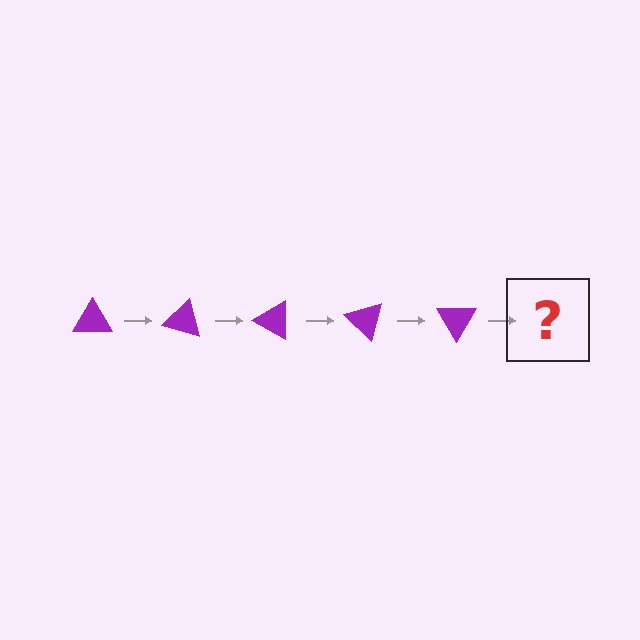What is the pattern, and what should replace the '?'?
The pattern is that the triangle rotates 15 degrees each step. The '?' should be a purple triangle rotated 75 degrees.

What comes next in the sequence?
The next element should be a purple triangle rotated 75 degrees.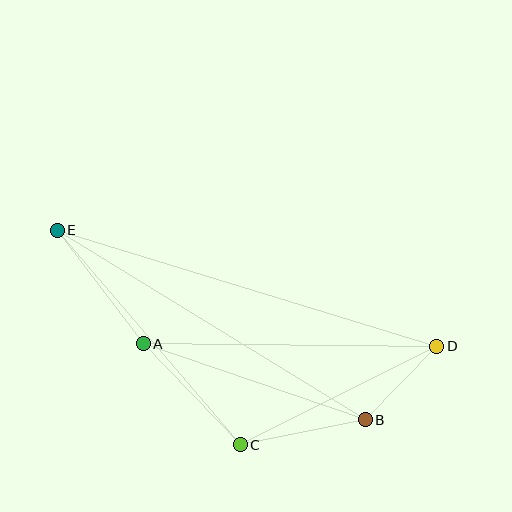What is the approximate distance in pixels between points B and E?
The distance between B and E is approximately 361 pixels.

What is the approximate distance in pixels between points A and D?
The distance between A and D is approximately 293 pixels.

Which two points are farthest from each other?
Points D and E are farthest from each other.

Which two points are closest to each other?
Points B and D are closest to each other.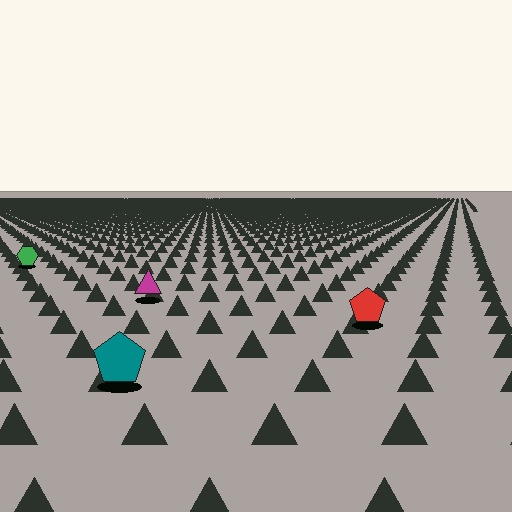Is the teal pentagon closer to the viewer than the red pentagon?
Yes. The teal pentagon is closer — you can tell from the texture gradient: the ground texture is coarser near it.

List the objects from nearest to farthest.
From nearest to farthest: the teal pentagon, the red pentagon, the magenta triangle, the green hexagon.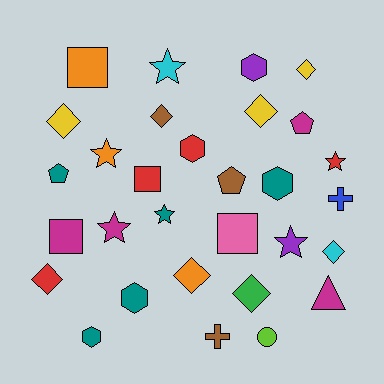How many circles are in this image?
There is 1 circle.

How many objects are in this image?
There are 30 objects.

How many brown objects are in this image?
There are 3 brown objects.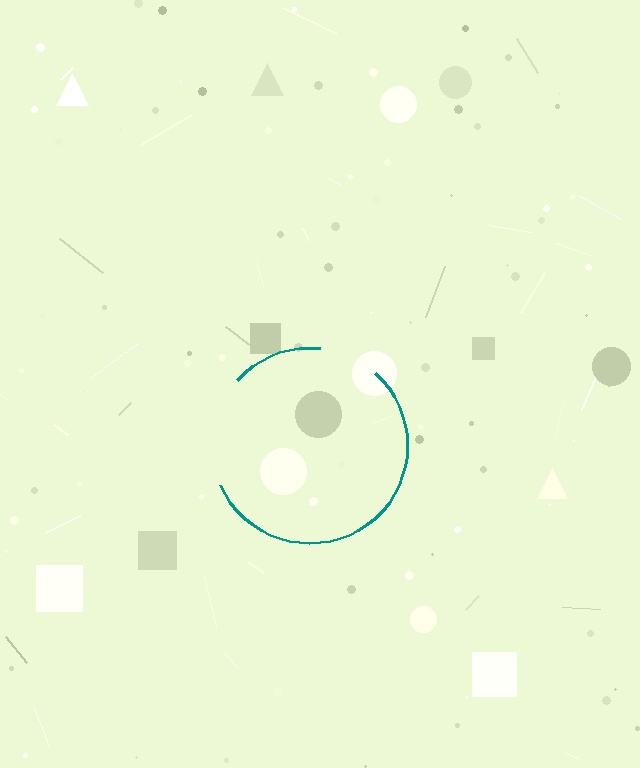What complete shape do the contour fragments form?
The contour fragments form a circle.